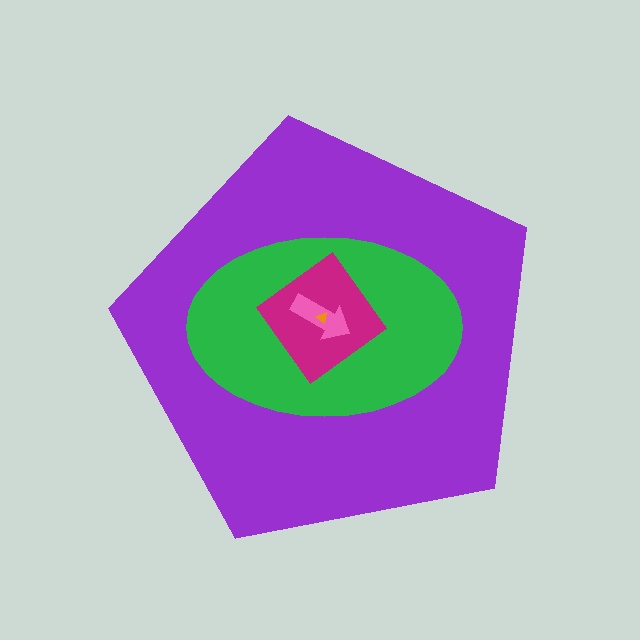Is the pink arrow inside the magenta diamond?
Yes.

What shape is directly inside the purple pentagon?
The green ellipse.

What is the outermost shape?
The purple pentagon.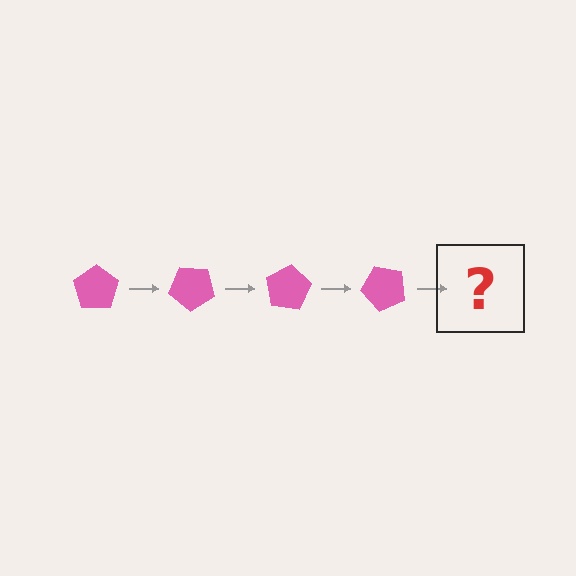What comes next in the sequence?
The next element should be a pink pentagon rotated 160 degrees.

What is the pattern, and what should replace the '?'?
The pattern is that the pentagon rotates 40 degrees each step. The '?' should be a pink pentagon rotated 160 degrees.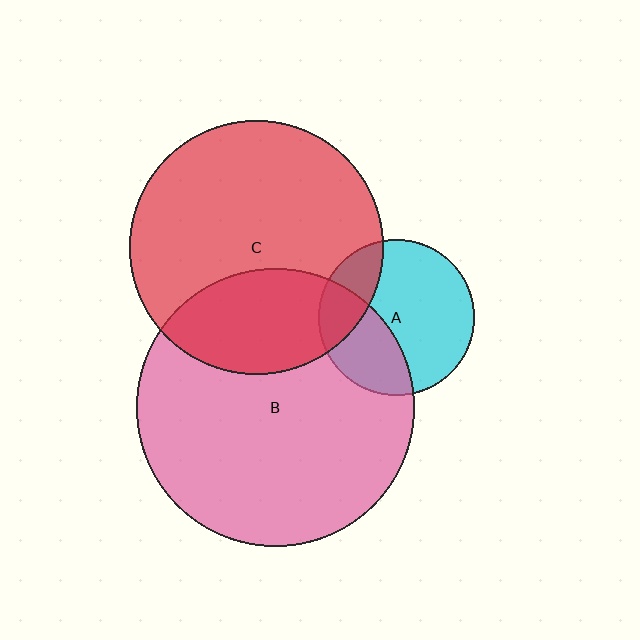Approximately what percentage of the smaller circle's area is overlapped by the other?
Approximately 20%.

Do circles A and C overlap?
Yes.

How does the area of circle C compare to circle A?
Approximately 2.7 times.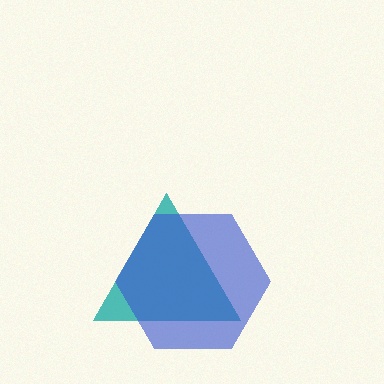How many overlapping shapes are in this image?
There are 2 overlapping shapes in the image.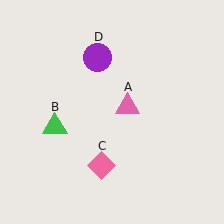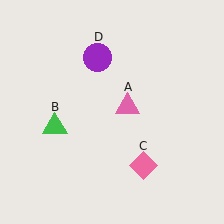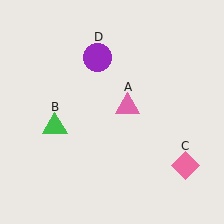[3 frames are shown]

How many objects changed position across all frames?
1 object changed position: pink diamond (object C).